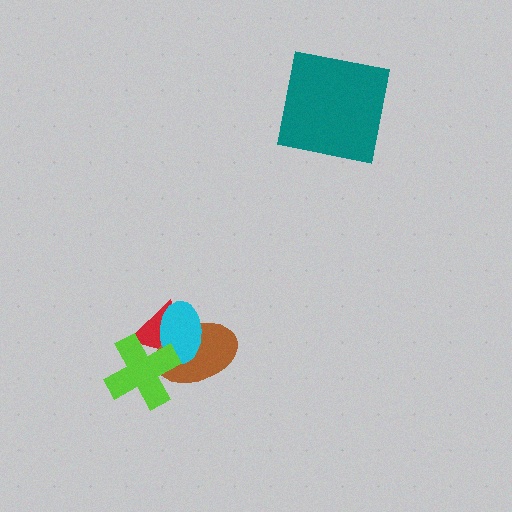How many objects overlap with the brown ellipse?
3 objects overlap with the brown ellipse.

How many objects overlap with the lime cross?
3 objects overlap with the lime cross.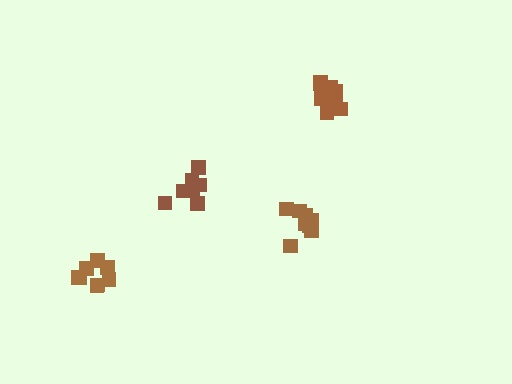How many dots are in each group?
Group 1: 8 dots, Group 2: 9 dots, Group 3: 9 dots, Group 4: 7 dots (33 total).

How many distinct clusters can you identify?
There are 4 distinct clusters.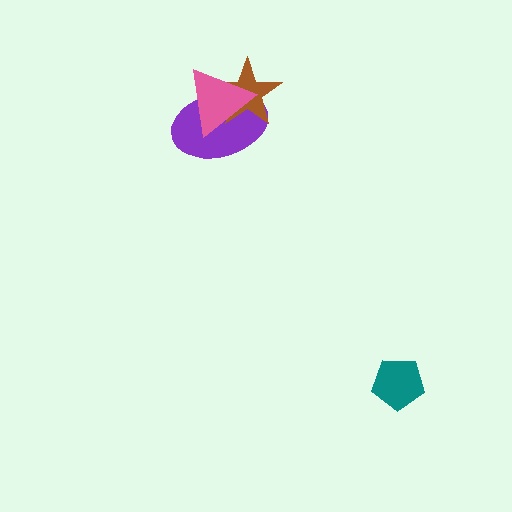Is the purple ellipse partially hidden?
Yes, it is partially covered by another shape.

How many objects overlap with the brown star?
2 objects overlap with the brown star.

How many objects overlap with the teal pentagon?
0 objects overlap with the teal pentagon.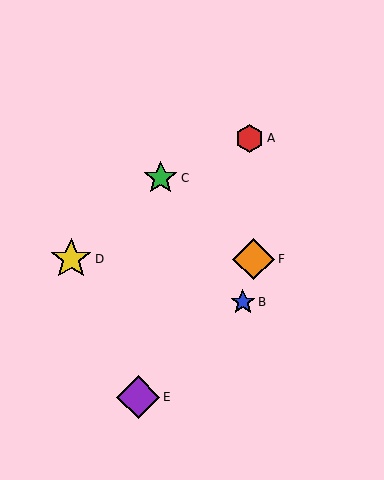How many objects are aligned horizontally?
2 objects (D, F) are aligned horizontally.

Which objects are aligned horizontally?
Objects D, F are aligned horizontally.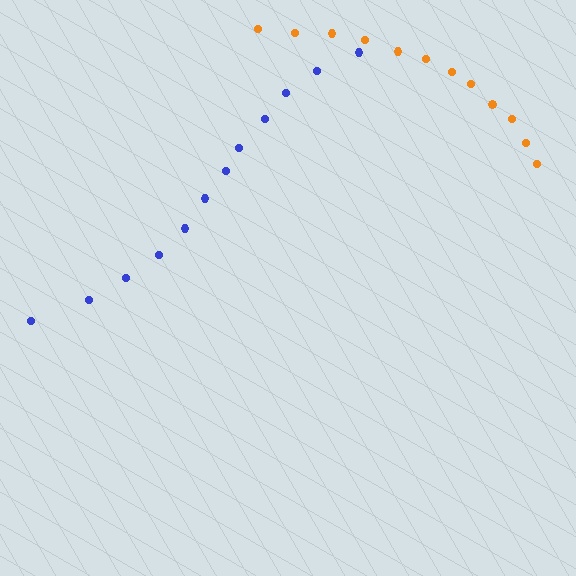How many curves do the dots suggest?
There are 2 distinct paths.